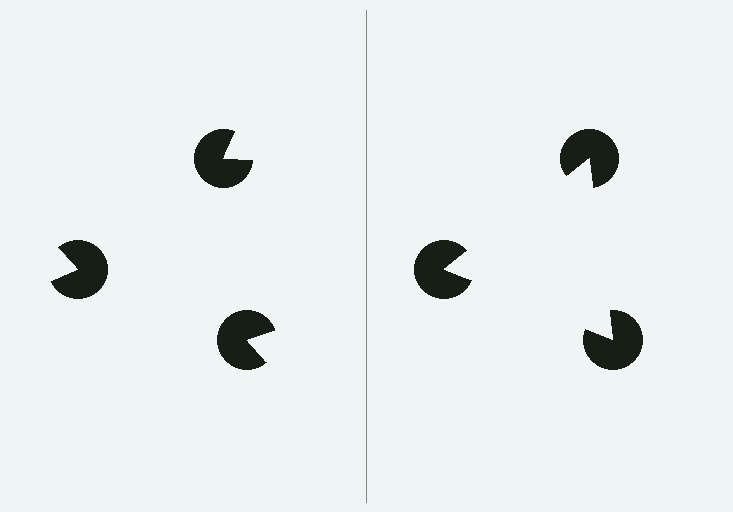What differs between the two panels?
The pac-man discs are positioned identically on both sides; only the wedge orientations differ. On the right they align to a triangle; on the left they are misaligned.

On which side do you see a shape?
An illusory triangle appears on the right side. On the left side the wedge cuts are rotated, so no coherent shape forms.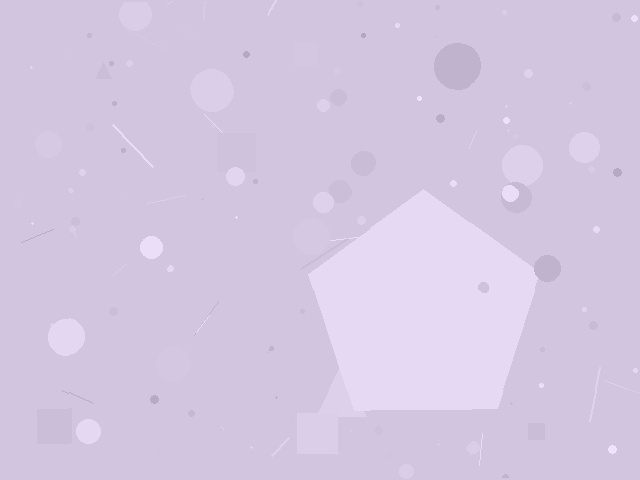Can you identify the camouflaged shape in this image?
The camouflaged shape is a pentagon.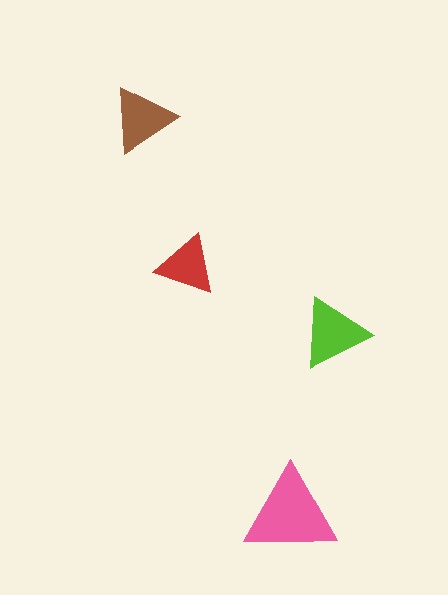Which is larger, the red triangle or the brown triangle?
The brown one.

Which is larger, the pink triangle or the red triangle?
The pink one.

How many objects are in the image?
There are 4 objects in the image.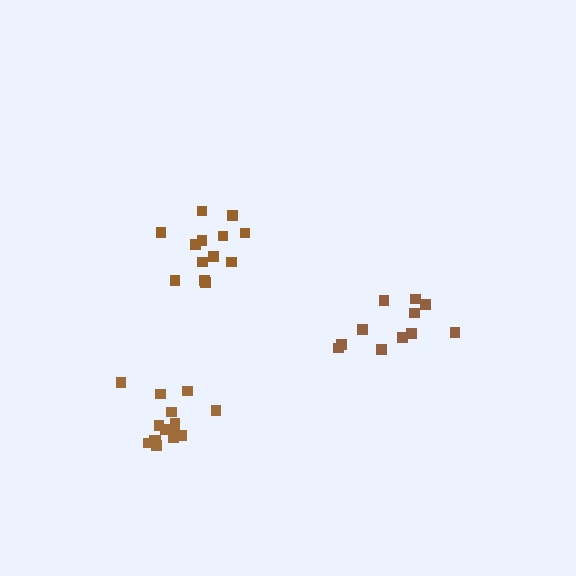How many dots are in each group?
Group 1: 11 dots, Group 2: 13 dots, Group 3: 15 dots (39 total).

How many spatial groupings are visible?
There are 3 spatial groupings.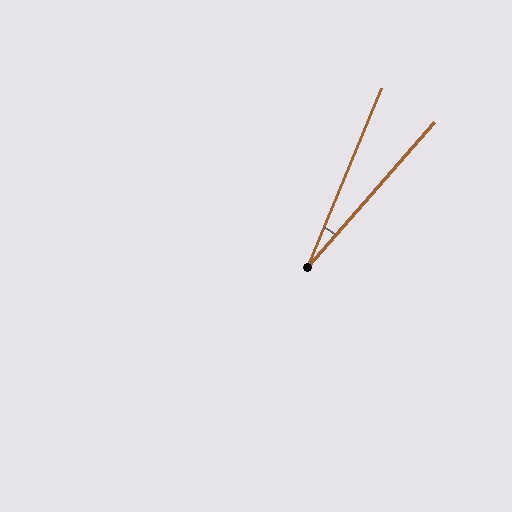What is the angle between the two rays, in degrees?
Approximately 19 degrees.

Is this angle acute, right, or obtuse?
It is acute.